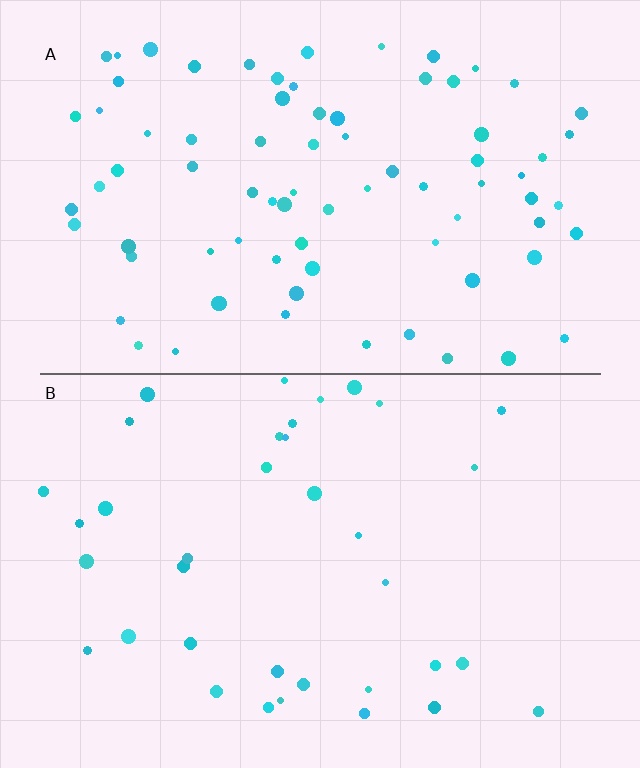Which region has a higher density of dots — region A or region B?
A (the top).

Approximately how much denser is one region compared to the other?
Approximately 2.2× — region A over region B.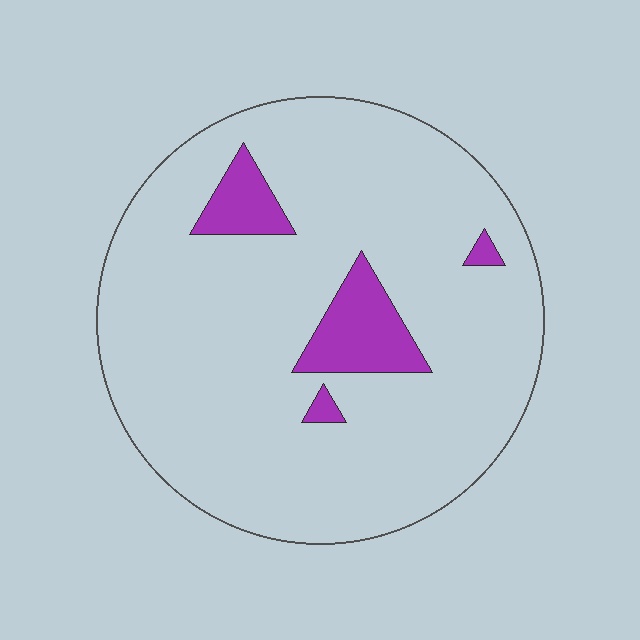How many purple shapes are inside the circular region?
4.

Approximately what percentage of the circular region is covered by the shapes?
Approximately 10%.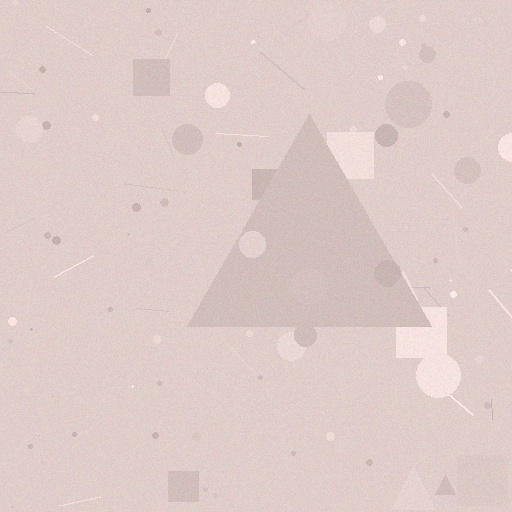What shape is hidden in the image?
A triangle is hidden in the image.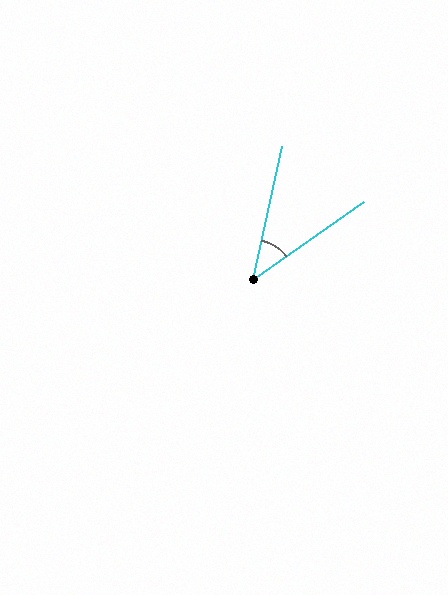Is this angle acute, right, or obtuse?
It is acute.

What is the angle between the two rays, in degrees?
Approximately 43 degrees.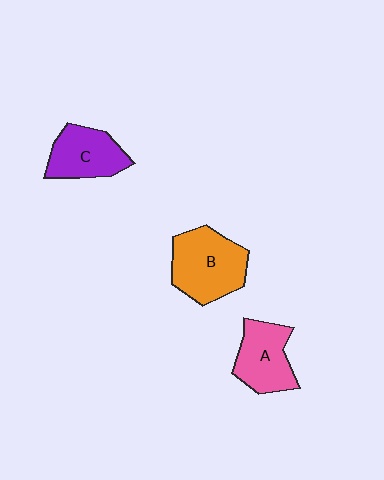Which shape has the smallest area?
Shape C (purple).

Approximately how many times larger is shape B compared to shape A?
Approximately 1.3 times.